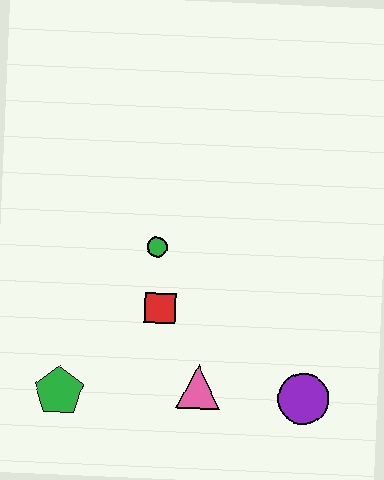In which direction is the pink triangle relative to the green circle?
The pink triangle is below the green circle.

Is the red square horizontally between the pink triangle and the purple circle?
No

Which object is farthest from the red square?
The purple circle is farthest from the red square.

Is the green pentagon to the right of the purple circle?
No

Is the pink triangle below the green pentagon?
No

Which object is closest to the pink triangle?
The red square is closest to the pink triangle.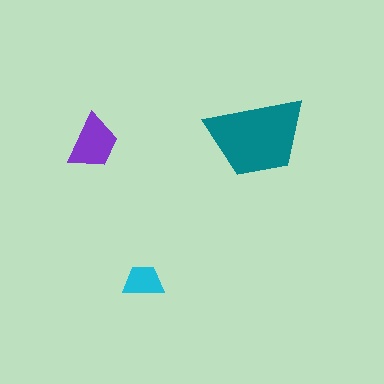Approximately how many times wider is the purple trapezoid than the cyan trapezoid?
About 1.5 times wider.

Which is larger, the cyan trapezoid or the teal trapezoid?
The teal one.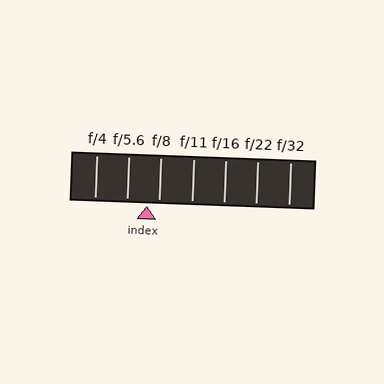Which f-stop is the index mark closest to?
The index mark is closest to f/8.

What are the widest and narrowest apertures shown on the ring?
The widest aperture shown is f/4 and the narrowest is f/32.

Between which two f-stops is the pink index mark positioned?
The index mark is between f/5.6 and f/8.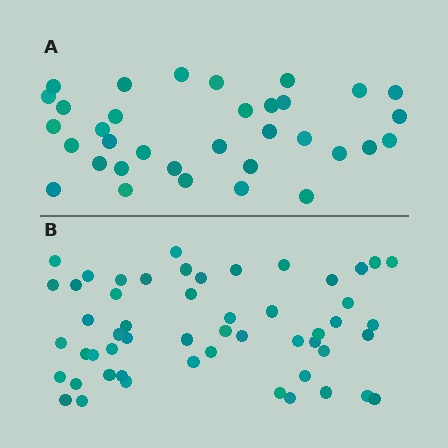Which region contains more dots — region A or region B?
Region B (the bottom region) has more dots.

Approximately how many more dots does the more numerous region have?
Region B has approximately 20 more dots than region A.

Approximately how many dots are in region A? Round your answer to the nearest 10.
About 30 dots. (The exact count is 34, which rounds to 30.)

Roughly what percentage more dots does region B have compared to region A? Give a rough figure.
About 55% more.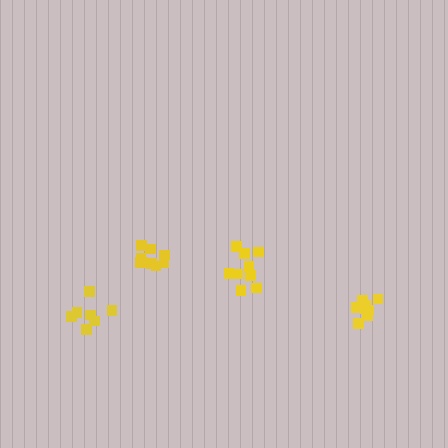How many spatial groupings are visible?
There are 4 spatial groupings.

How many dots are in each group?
Group 1: 9 dots, Group 2: 9 dots, Group 3: 9 dots, Group 4: 7 dots (34 total).